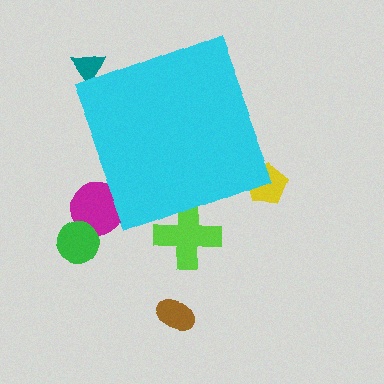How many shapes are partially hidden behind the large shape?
4 shapes are partially hidden.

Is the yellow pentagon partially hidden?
Yes, the yellow pentagon is partially hidden behind the cyan diamond.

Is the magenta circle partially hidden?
Yes, the magenta circle is partially hidden behind the cyan diamond.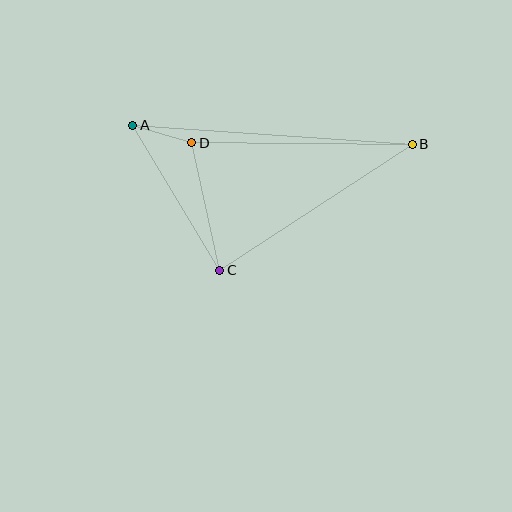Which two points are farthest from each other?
Points A and B are farthest from each other.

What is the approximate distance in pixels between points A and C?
The distance between A and C is approximately 169 pixels.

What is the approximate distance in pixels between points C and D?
The distance between C and D is approximately 130 pixels.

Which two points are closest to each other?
Points A and D are closest to each other.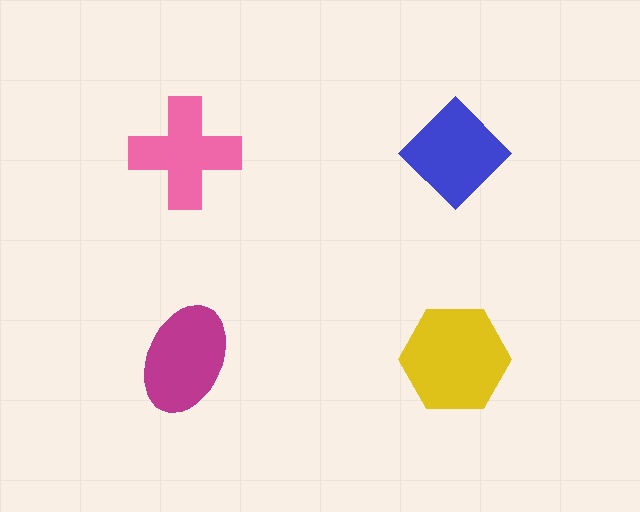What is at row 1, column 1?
A pink cross.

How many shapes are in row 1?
2 shapes.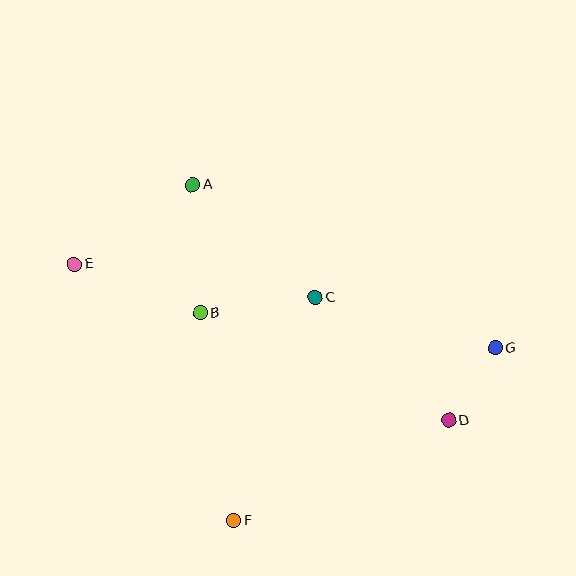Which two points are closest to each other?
Points D and G are closest to each other.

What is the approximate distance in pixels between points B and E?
The distance between B and E is approximately 135 pixels.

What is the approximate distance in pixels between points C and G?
The distance between C and G is approximately 187 pixels.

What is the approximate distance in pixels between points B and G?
The distance between B and G is approximately 297 pixels.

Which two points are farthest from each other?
Points E and G are farthest from each other.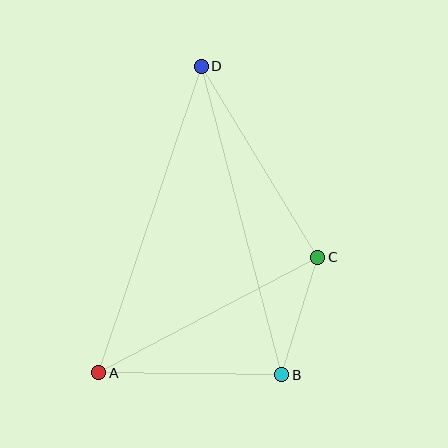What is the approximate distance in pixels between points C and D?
The distance between C and D is approximately 224 pixels.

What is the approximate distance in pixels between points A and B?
The distance between A and B is approximately 183 pixels.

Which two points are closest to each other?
Points B and C are closest to each other.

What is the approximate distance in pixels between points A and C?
The distance between A and C is approximately 248 pixels.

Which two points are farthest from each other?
Points A and D are farthest from each other.